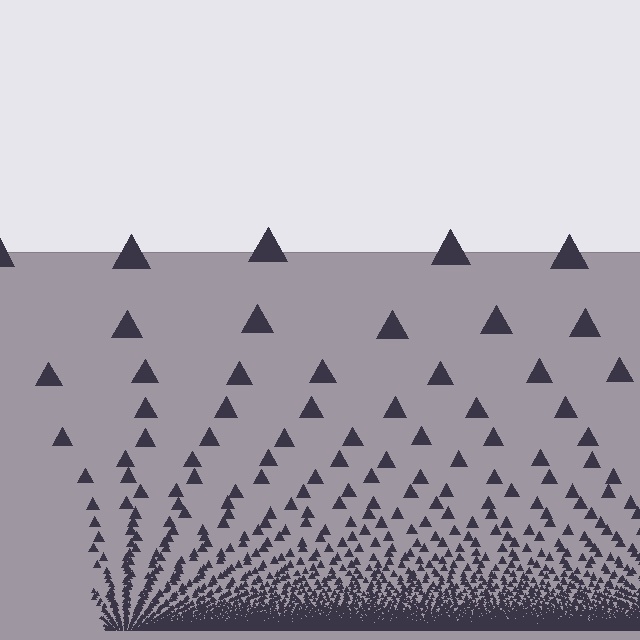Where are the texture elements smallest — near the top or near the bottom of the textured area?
Near the bottom.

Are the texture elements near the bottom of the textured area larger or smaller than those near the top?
Smaller. The gradient is inverted — elements near the bottom are smaller and denser.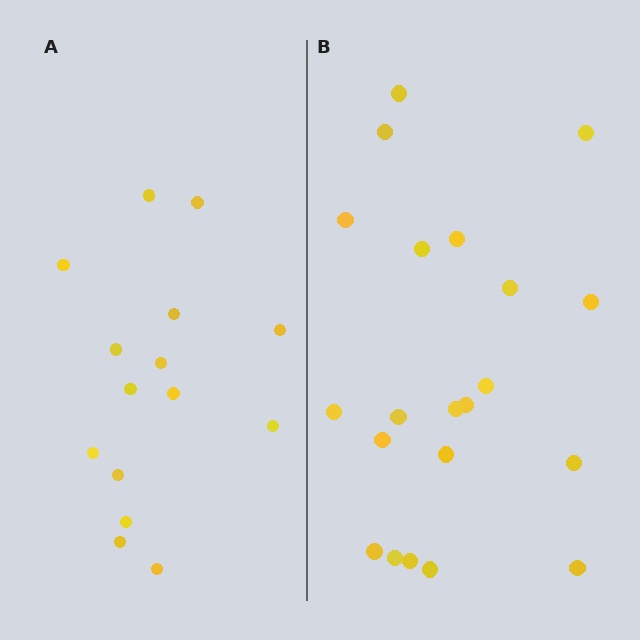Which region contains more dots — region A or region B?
Region B (the right region) has more dots.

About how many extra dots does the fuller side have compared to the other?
Region B has about 6 more dots than region A.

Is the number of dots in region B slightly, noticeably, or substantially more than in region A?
Region B has noticeably more, but not dramatically so. The ratio is roughly 1.4 to 1.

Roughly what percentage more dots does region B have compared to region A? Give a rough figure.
About 40% more.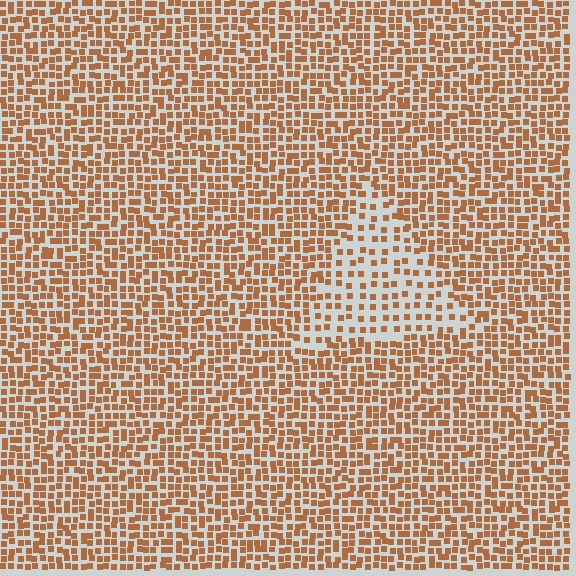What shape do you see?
I see a triangle.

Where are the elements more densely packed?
The elements are more densely packed outside the triangle boundary.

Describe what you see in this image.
The image contains small brown elements arranged at two different densities. A triangle-shaped region is visible where the elements are less densely packed than the surrounding area.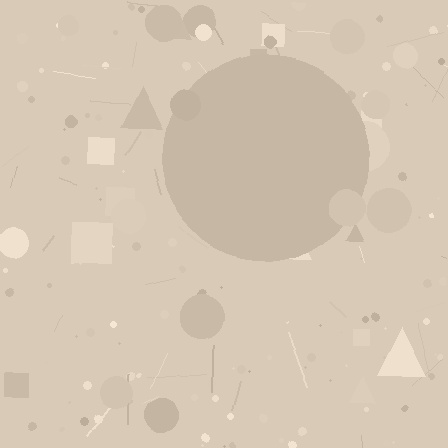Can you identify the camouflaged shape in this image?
The camouflaged shape is a circle.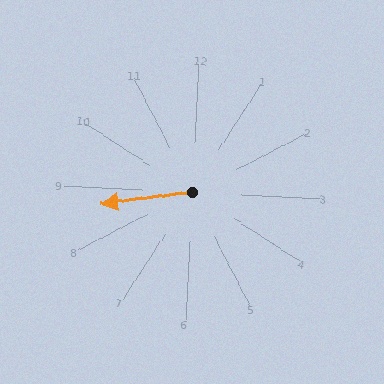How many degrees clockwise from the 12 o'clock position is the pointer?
Approximately 260 degrees.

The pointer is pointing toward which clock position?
Roughly 9 o'clock.